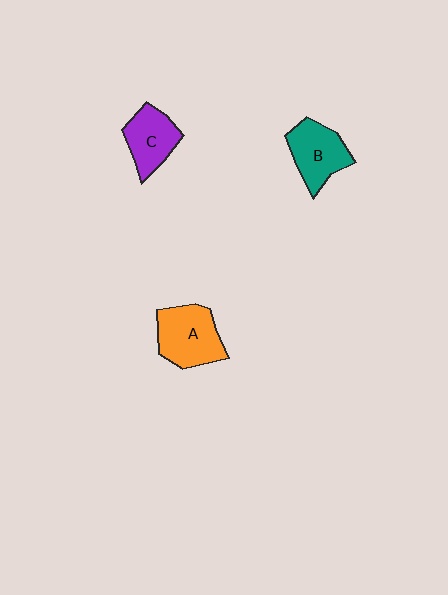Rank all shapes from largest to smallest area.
From largest to smallest: A (orange), B (teal), C (purple).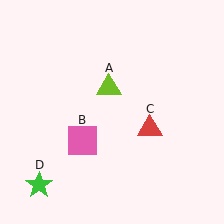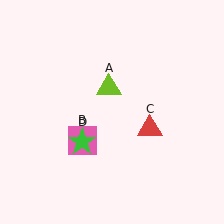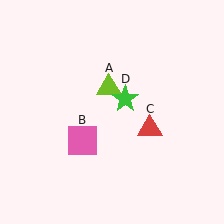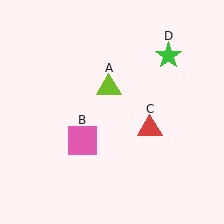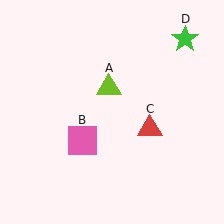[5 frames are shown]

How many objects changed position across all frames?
1 object changed position: green star (object D).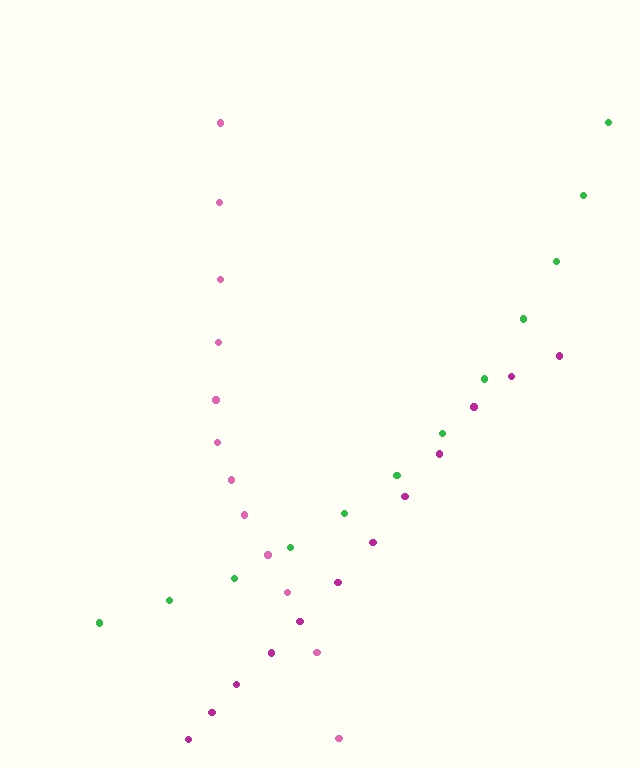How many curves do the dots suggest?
There are 3 distinct paths.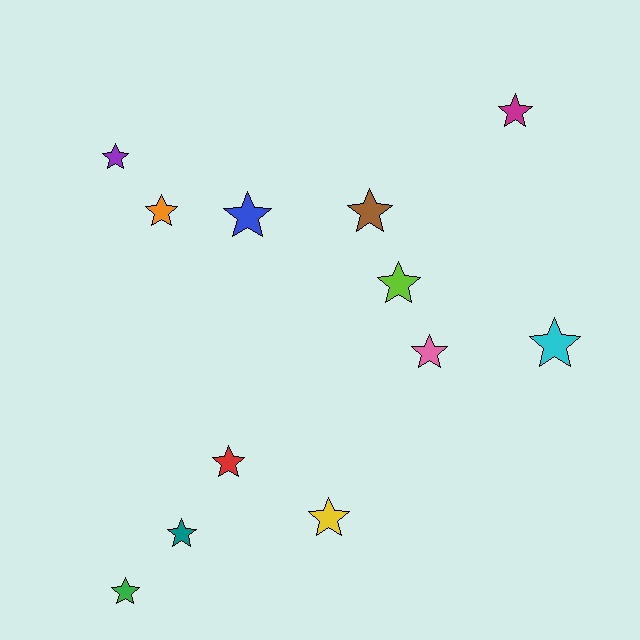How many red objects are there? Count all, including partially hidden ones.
There is 1 red object.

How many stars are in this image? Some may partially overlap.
There are 12 stars.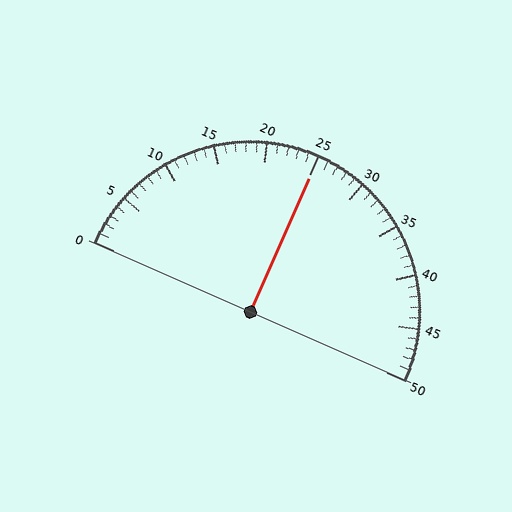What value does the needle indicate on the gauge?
The needle indicates approximately 25.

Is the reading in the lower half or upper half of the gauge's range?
The reading is in the upper half of the range (0 to 50).